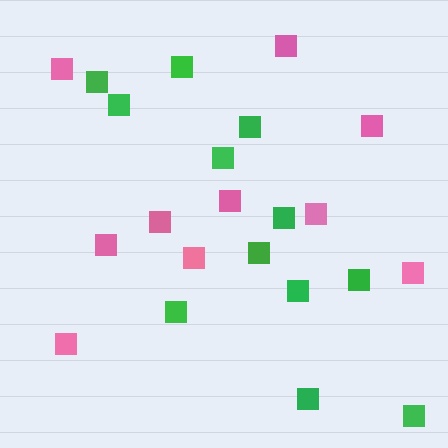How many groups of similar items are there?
There are 2 groups: one group of pink squares (10) and one group of green squares (12).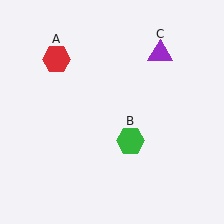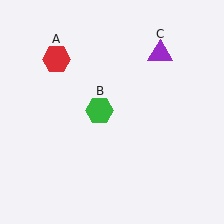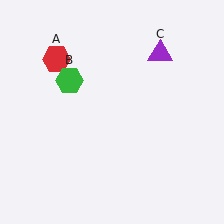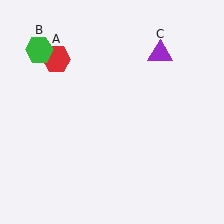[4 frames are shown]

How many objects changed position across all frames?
1 object changed position: green hexagon (object B).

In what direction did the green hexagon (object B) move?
The green hexagon (object B) moved up and to the left.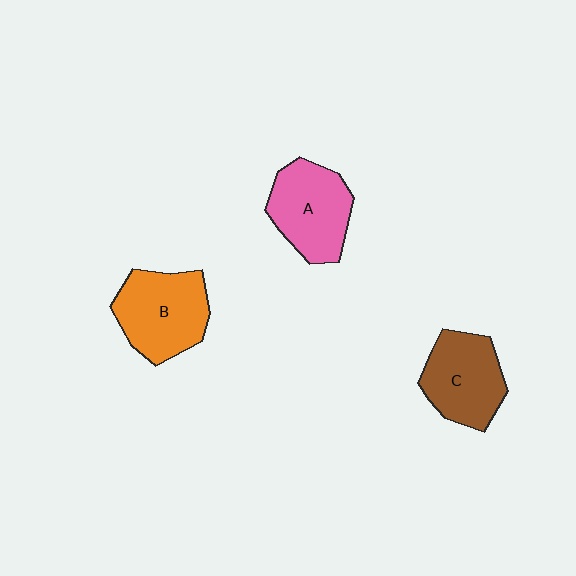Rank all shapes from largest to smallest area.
From largest to smallest: B (orange), A (pink), C (brown).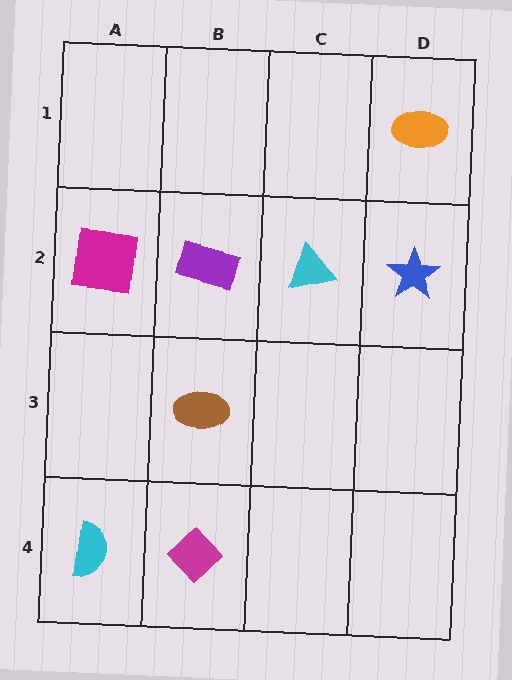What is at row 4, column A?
A cyan semicircle.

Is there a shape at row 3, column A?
No, that cell is empty.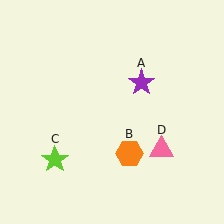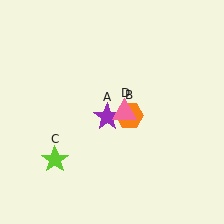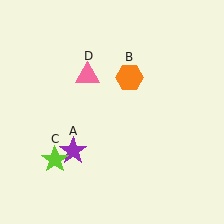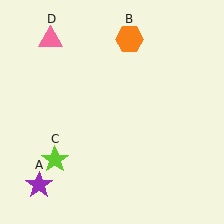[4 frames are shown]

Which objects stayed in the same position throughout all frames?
Lime star (object C) remained stationary.